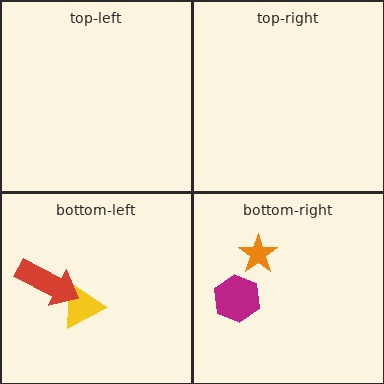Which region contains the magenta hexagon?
The bottom-right region.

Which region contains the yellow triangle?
The bottom-left region.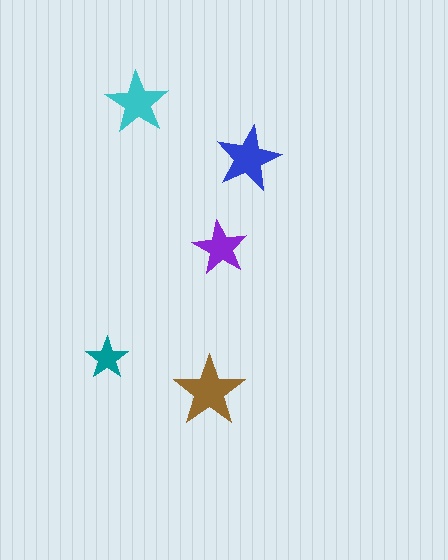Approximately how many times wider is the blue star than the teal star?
About 1.5 times wider.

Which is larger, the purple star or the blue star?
The blue one.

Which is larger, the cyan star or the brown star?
The brown one.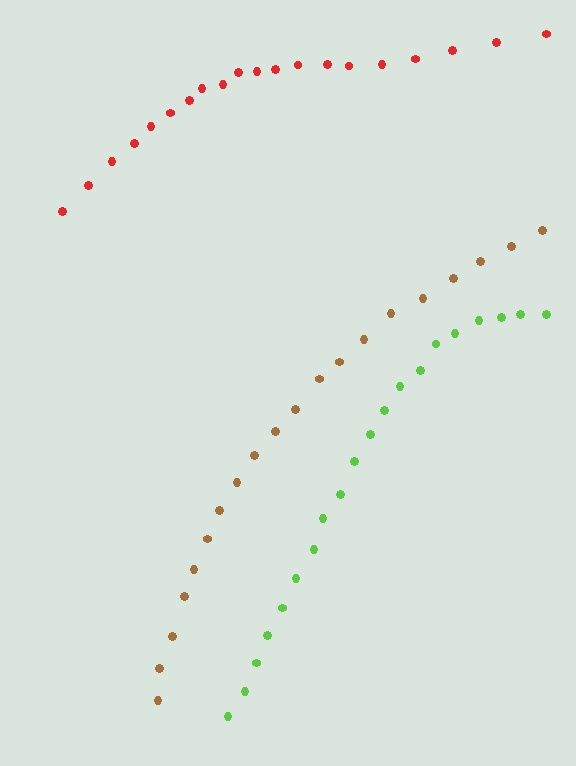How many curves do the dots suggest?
There are 3 distinct paths.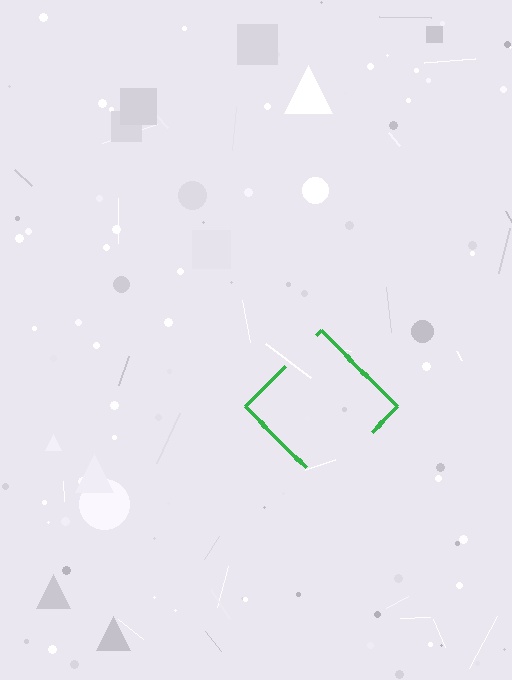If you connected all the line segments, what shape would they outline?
They would outline a diamond.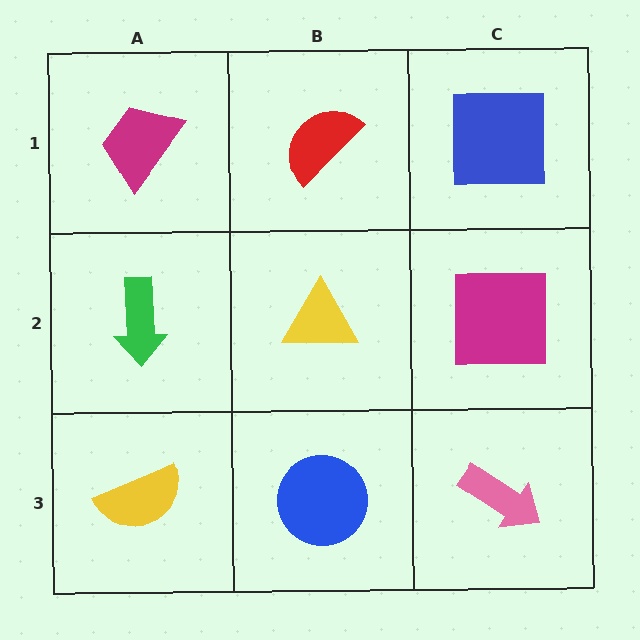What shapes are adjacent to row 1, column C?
A magenta square (row 2, column C), a red semicircle (row 1, column B).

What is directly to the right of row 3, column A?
A blue circle.